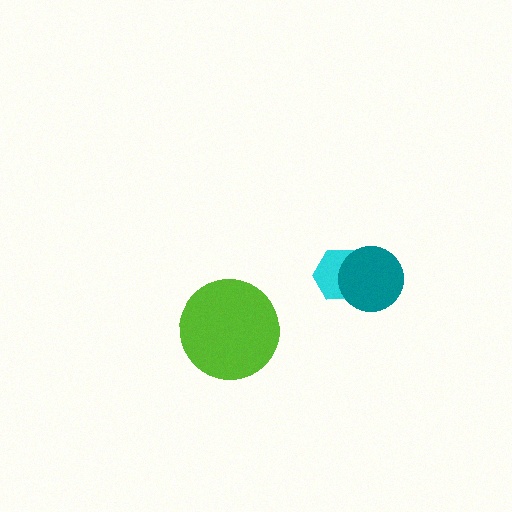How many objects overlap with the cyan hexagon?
1 object overlaps with the cyan hexagon.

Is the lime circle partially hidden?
No, no other shape covers it.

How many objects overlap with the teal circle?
1 object overlaps with the teal circle.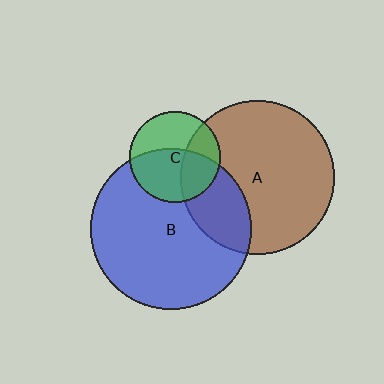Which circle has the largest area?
Circle B (blue).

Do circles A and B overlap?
Yes.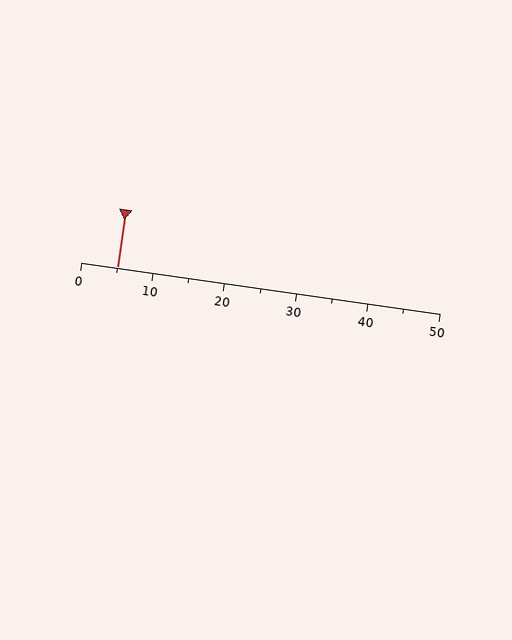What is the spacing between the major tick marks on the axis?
The major ticks are spaced 10 apart.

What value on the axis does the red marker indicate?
The marker indicates approximately 5.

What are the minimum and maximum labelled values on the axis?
The axis runs from 0 to 50.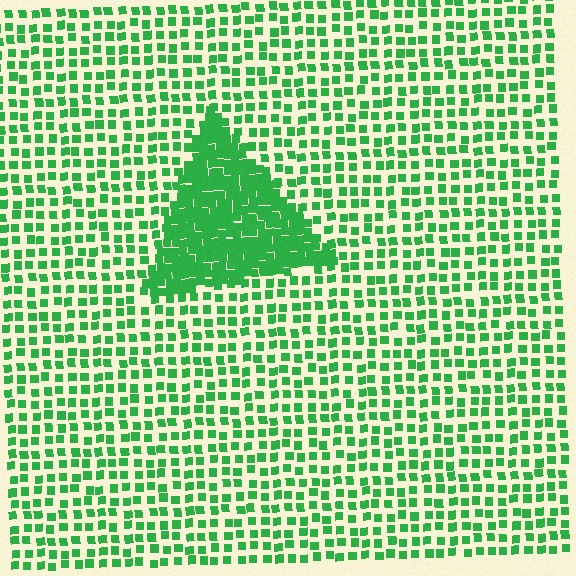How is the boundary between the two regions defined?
The boundary is defined by a change in element density (approximately 2.5x ratio). All elements are the same color, size, and shape.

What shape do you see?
I see a triangle.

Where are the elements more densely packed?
The elements are more densely packed inside the triangle boundary.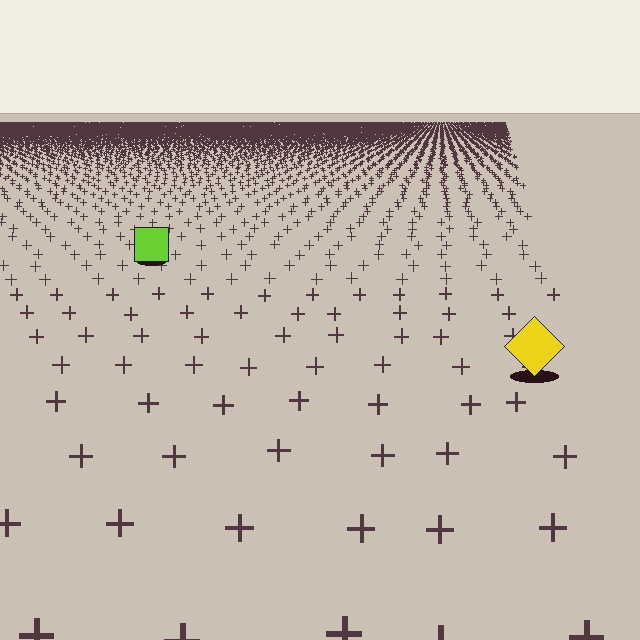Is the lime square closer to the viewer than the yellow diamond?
No. The yellow diamond is closer — you can tell from the texture gradient: the ground texture is coarser near it.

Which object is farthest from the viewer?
The lime square is farthest from the viewer. It appears smaller and the ground texture around it is denser.